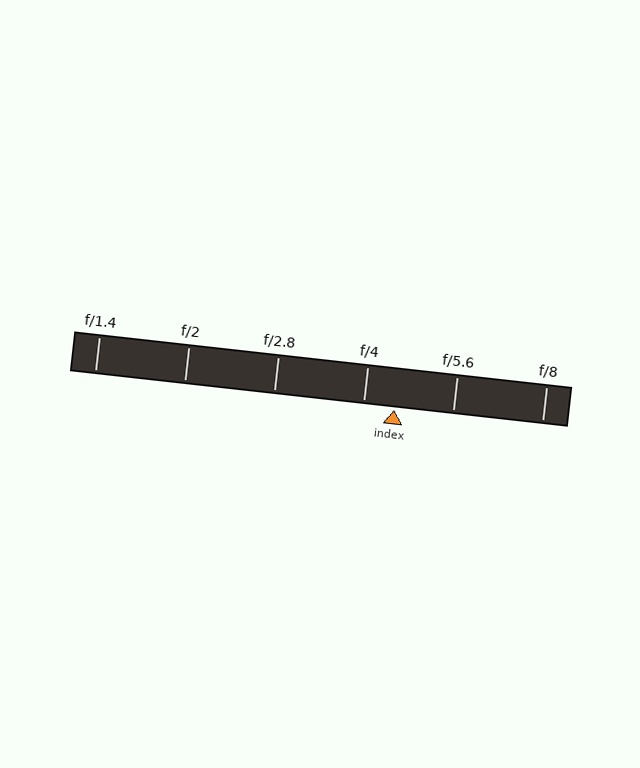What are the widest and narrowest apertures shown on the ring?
The widest aperture shown is f/1.4 and the narrowest is f/8.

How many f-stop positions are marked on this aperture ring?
There are 6 f-stop positions marked.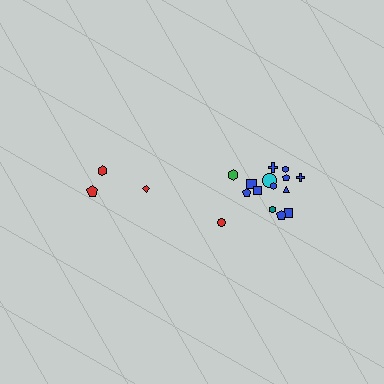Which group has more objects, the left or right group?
The right group.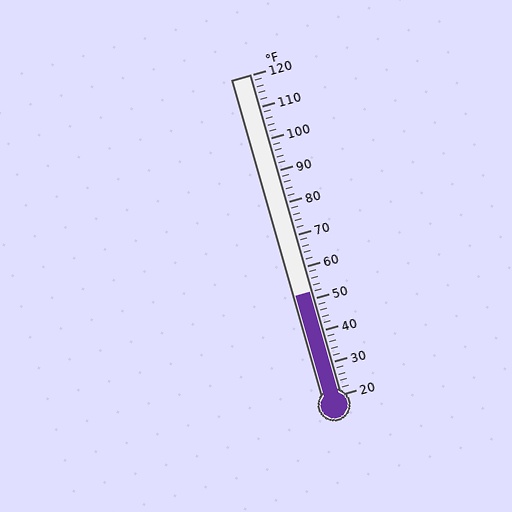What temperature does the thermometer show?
The thermometer shows approximately 52°F.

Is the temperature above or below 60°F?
The temperature is below 60°F.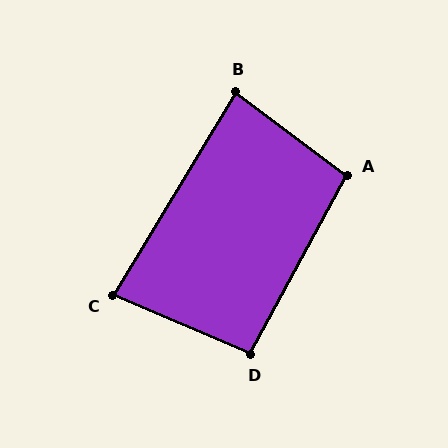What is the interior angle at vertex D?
Approximately 96 degrees (obtuse).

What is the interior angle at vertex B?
Approximately 84 degrees (acute).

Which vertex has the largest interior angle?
A, at approximately 98 degrees.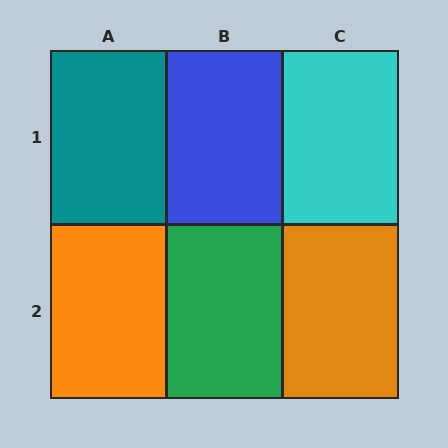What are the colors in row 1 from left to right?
Teal, blue, cyan.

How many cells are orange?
2 cells are orange.